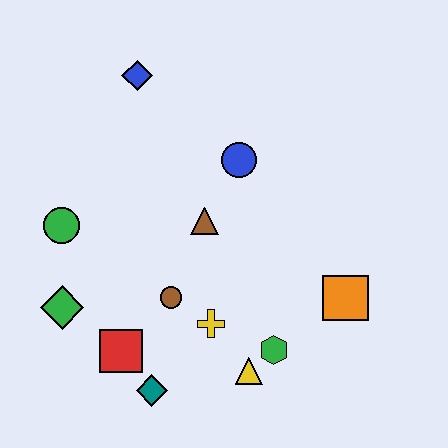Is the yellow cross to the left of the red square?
No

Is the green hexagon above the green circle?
No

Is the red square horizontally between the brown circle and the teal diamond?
No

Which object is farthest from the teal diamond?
The blue diamond is farthest from the teal diamond.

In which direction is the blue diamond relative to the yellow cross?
The blue diamond is above the yellow cross.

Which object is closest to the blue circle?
The brown triangle is closest to the blue circle.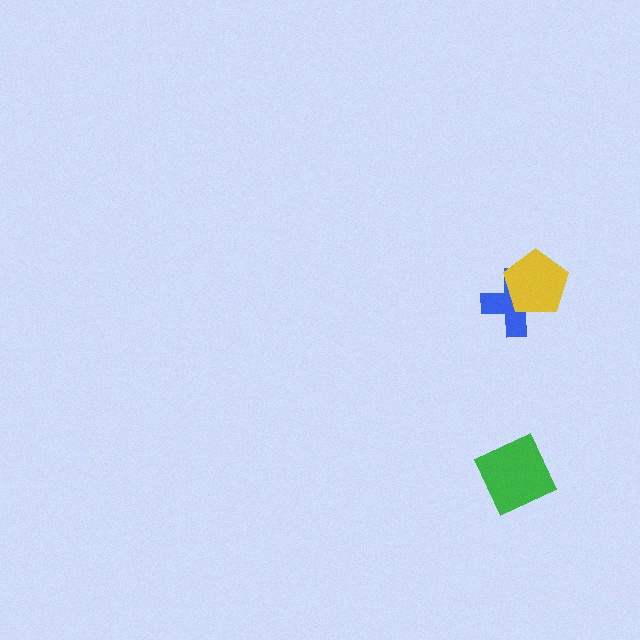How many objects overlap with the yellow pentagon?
1 object overlaps with the yellow pentagon.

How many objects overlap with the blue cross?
1 object overlaps with the blue cross.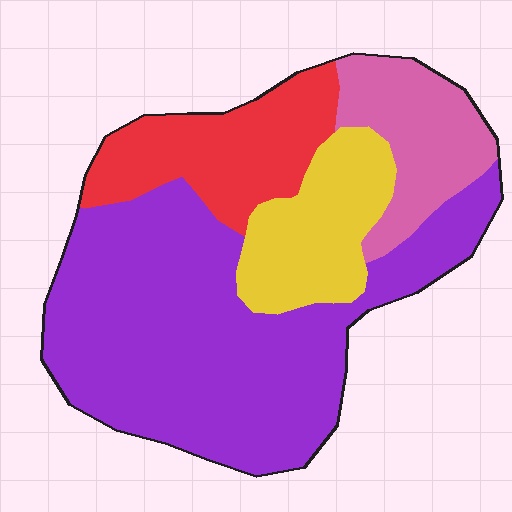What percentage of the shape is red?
Red covers about 20% of the shape.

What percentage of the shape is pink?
Pink takes up about one eighth (1/8) of the shape.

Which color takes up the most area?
Purple, at roughly 55%.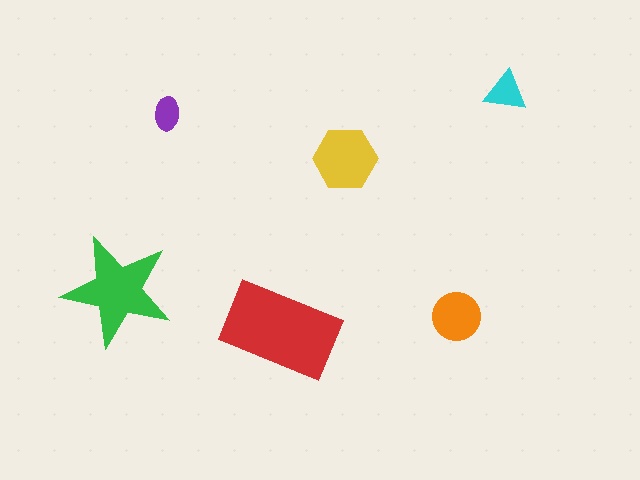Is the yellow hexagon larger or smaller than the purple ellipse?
Larger.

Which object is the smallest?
The purple ellipse.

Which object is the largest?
The red rectangle.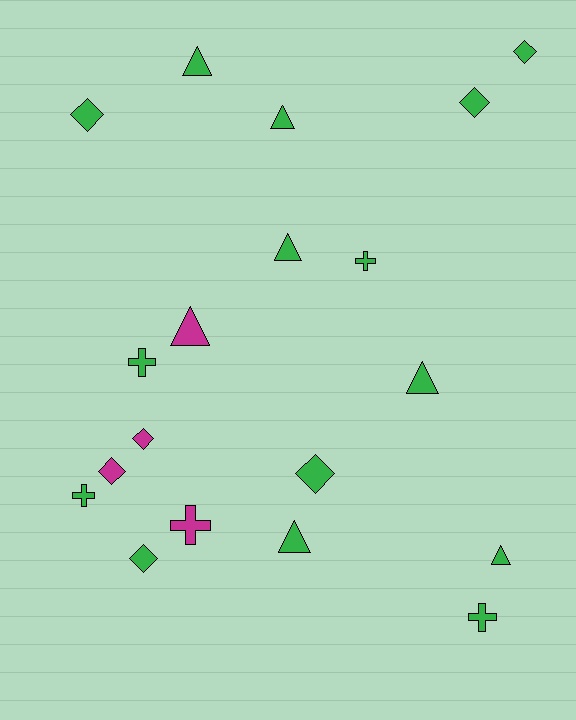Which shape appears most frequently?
Diamond, with 7 objects.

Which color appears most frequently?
Green, with 15 objects.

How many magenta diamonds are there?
There are 2 magenta diamonds.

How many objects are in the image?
There are 19 objects.